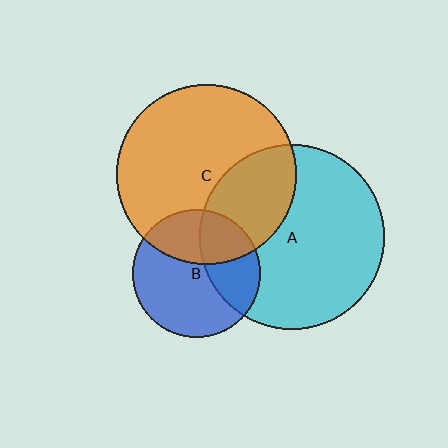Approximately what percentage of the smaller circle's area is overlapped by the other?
Approximately 35%.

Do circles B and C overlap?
Yes.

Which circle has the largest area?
Circle A (cyan).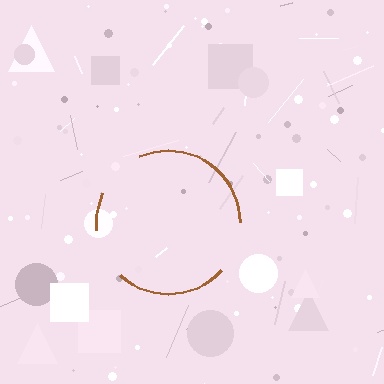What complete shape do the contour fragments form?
The contour fragments form a circle.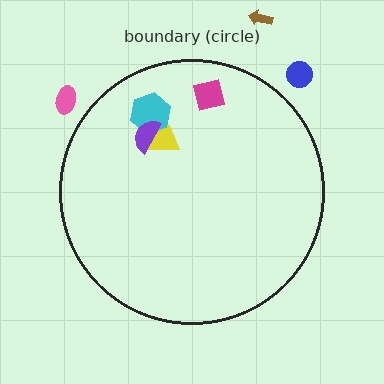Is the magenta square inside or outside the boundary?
Inside.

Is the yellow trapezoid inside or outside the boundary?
Inside.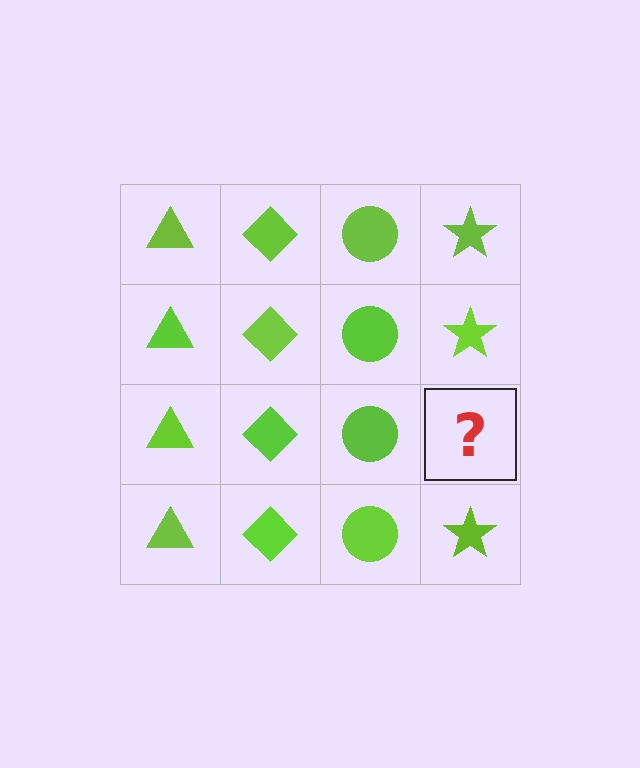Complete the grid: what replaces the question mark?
The question mark should be replaced with a lime star.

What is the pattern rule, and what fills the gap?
The rule is that each column has a consistent shape. The gap should be filled with a lime star.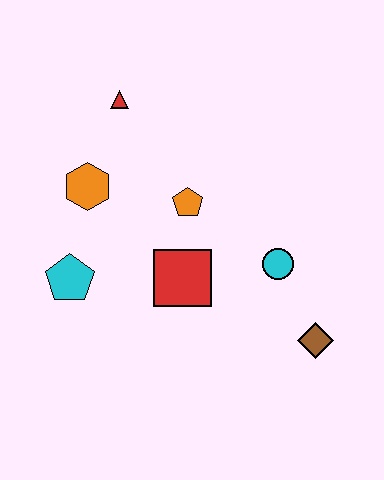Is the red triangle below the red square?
No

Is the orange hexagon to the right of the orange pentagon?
No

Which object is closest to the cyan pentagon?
The orange hexagon is closest to the cyan pentagon.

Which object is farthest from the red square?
The red triangle is farthest from the red square.